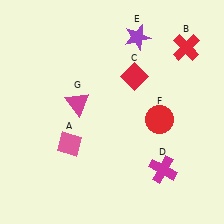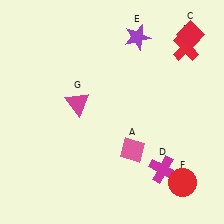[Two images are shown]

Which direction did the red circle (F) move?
The red circle (F) moved down.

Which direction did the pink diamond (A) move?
The pink diamond (A) moved right.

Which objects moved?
The objects that moved are: the pink diamond (A), the red diamond (C), the red circle (F).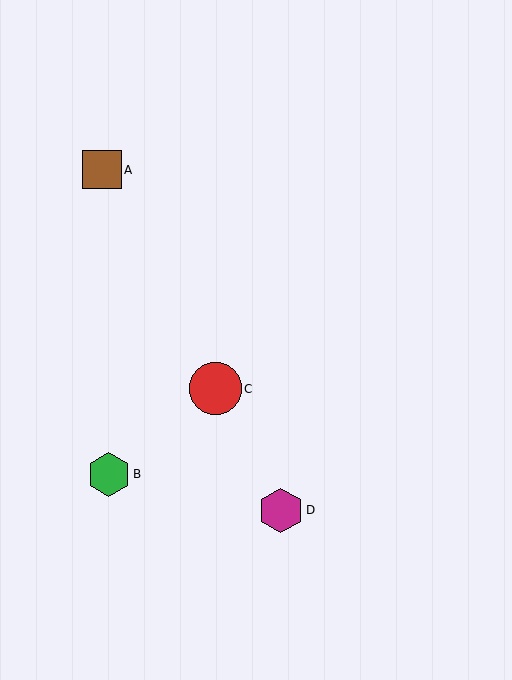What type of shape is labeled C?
Shape C is a red circle.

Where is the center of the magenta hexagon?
The center of the magenta hexagon is at (281, 510).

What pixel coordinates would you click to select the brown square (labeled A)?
Click at (102, 170) to select the brown square A.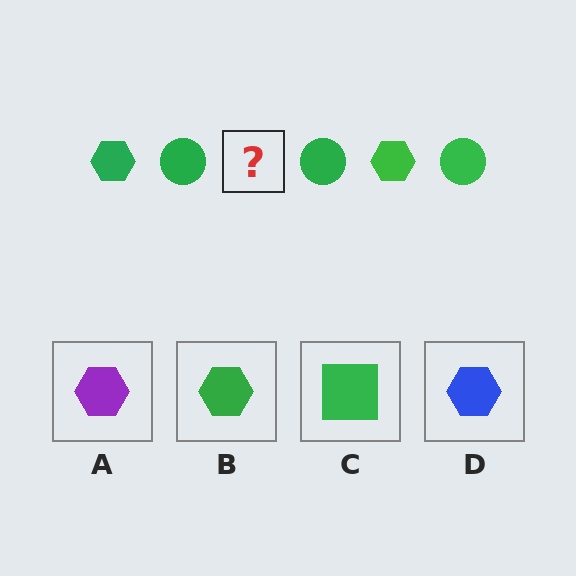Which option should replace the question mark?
Option B.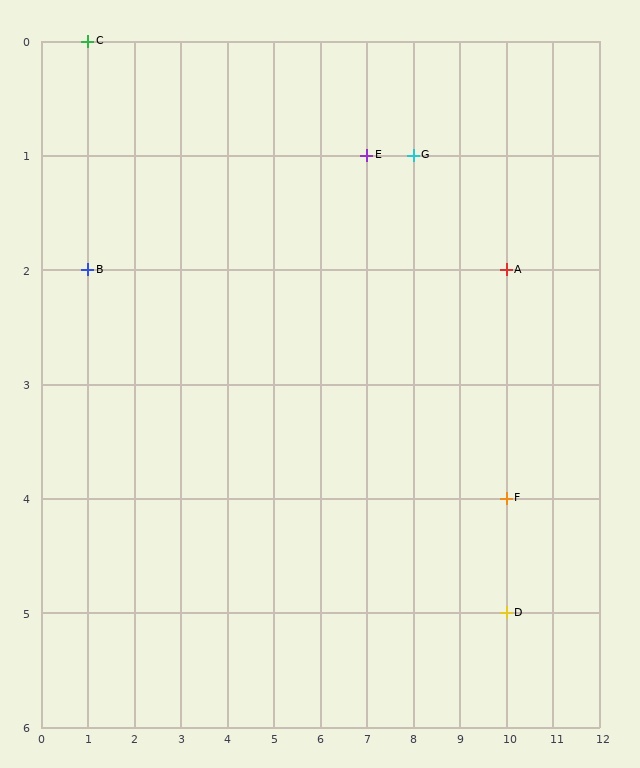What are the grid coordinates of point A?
Point A is at grid coordinates (10, 2).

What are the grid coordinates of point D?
Point D is at grid coordinates (10, 5).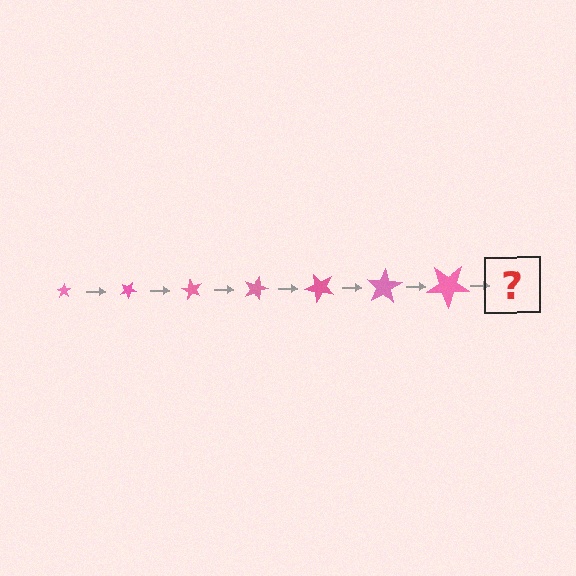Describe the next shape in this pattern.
It should be a star, larger than the previous one and rotated 210 degrees from the start.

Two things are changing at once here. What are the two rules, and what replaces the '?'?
The two rules are that the star grows larger each step and it rotates 30 degrees each step. The '?' should be a star, larger than the previous one and rotated 210 degrees from the start.